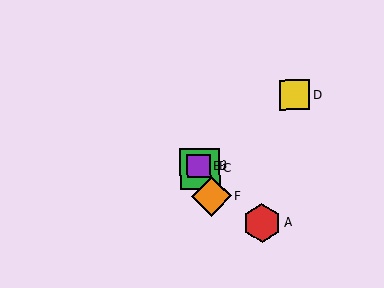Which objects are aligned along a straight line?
Objects B, C, E, F are aligned along a straight line.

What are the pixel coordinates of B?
Object B is at (199, 166).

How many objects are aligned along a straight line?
4 objects (B, C, E, F) are aligned along a straight line.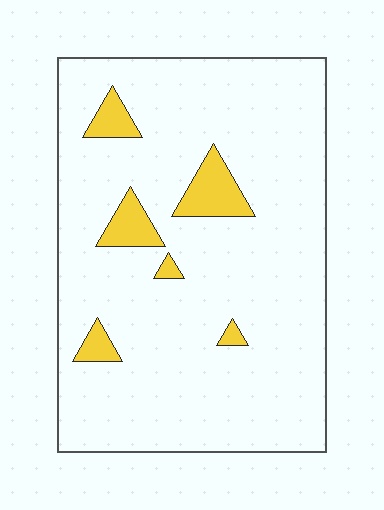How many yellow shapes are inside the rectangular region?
6.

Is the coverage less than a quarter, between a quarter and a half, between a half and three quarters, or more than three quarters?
Less than a quarter.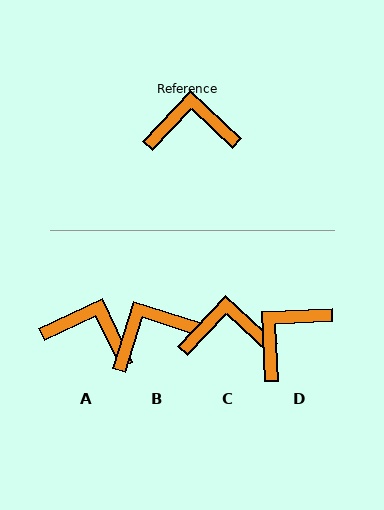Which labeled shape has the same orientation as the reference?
C.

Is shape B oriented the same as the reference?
No, it is off by about 26 degrees.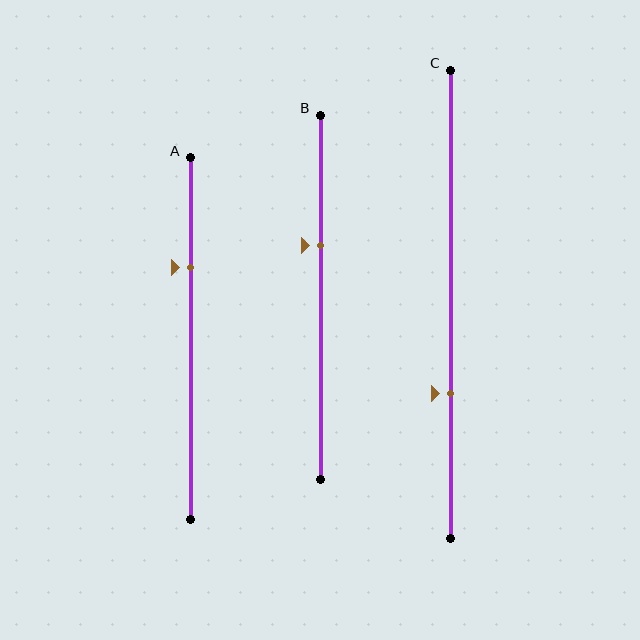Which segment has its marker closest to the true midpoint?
Segment B has its marker closest to the true midpoint.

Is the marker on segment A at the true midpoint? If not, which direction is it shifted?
No, the marker on segment A is shifted upward by about 20% of the segment length.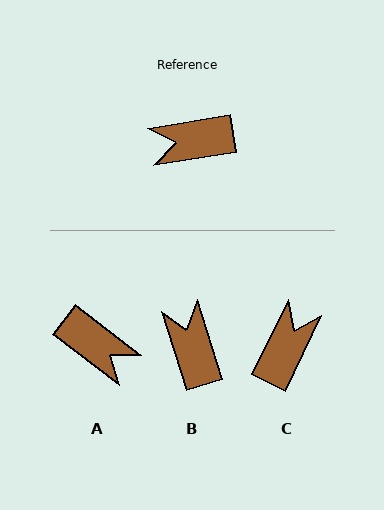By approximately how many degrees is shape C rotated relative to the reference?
Approximately 125 degrees clockwise.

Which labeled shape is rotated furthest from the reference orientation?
A, about 133 degrees away.